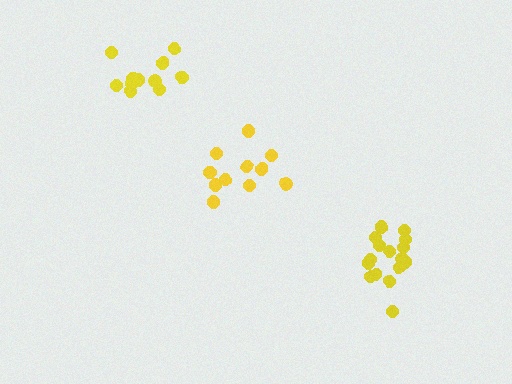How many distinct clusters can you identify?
There are 3 distinct clusters.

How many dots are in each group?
Group 1: 16 dots, Group 2: 11 dots, Group 3: 11 dots (38 total).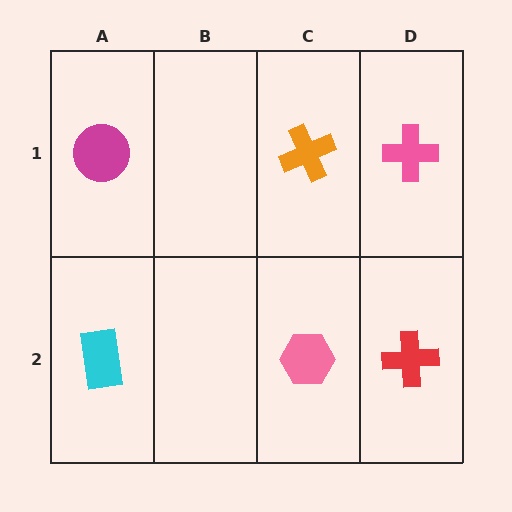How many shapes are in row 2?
3 shapes.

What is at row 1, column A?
A magenta circle.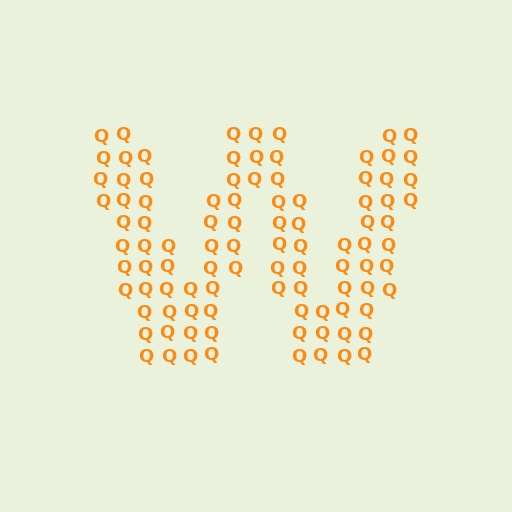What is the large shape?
The large shape is the letter W.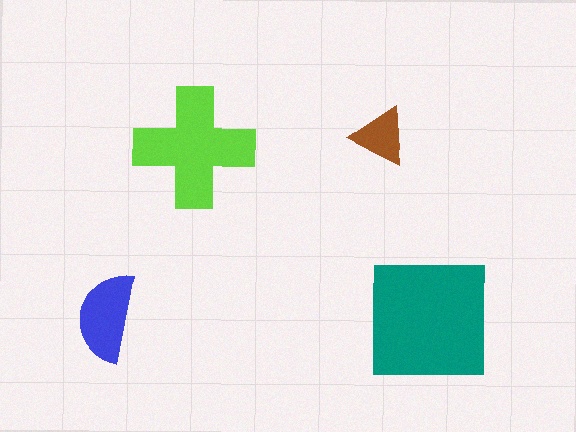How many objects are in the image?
There are 4 objects in the image.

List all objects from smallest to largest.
The brown triangle, the blue semicircle, the lime cross, the teal square.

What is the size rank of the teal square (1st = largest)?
1st.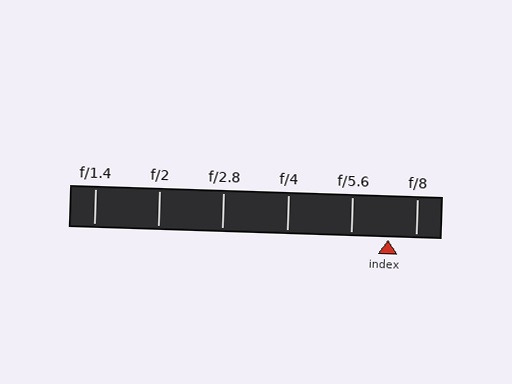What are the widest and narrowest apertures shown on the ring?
The widest aperture shown is f/1.4 and the narrowest is f/8.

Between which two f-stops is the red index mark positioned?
The index mark is between f/5.6 and f/8.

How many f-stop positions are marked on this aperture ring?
There are 6 f-stop positions marked.